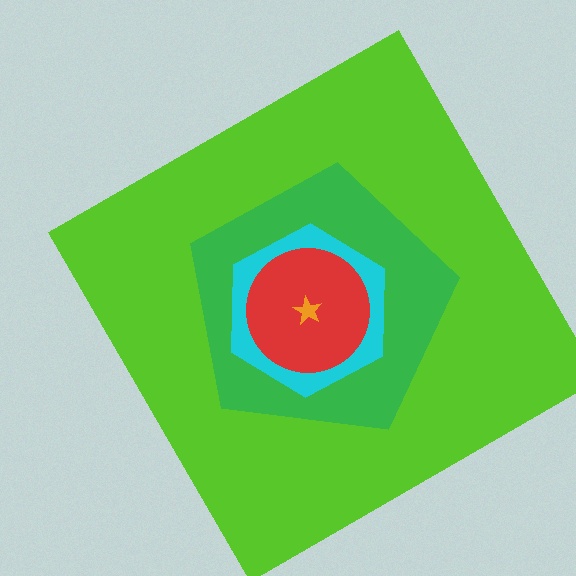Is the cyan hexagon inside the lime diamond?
Yes.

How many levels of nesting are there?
5.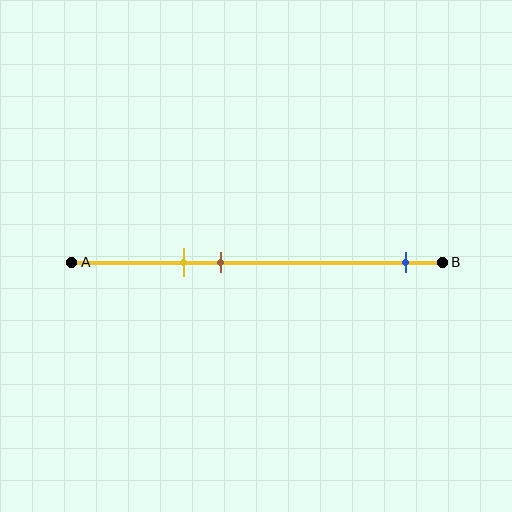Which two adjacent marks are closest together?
The yellow and brown marks are the closest adjacent pair.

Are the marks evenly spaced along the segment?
No, the marks are not evenly spaced.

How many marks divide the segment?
There are 3 marks dividing the segment.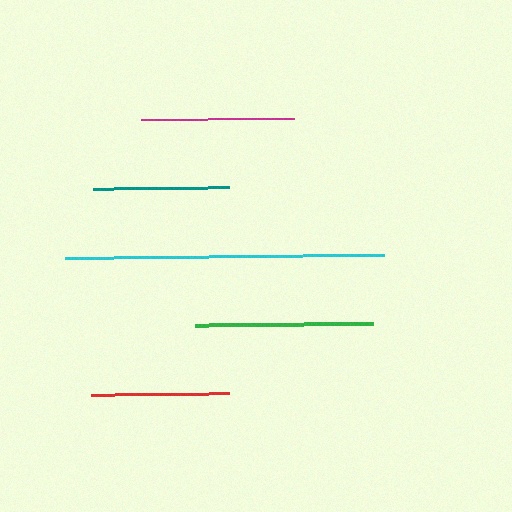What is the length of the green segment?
The green segment is approximately 177 pixels long.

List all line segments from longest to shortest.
From longest to shortest: cyan, green, magenta, red, teal.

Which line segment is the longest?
The cyan line is the longest at approximately 320 pixels.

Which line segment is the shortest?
The teal line is the shortest at approximately 136 pixels.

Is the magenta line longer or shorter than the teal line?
The magenta line is longer than the teal line.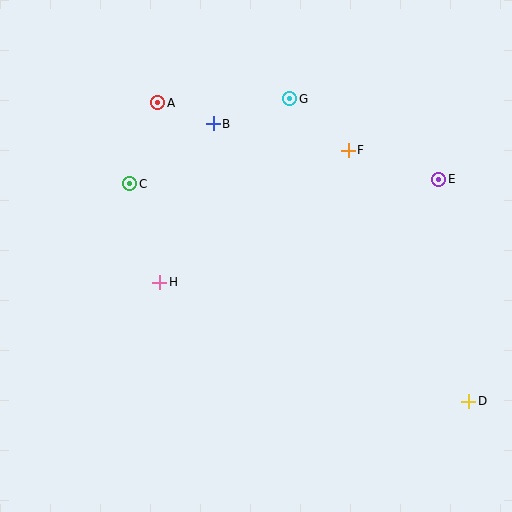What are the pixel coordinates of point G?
Point G is at (290, 99).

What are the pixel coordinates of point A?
Point A is at (158, 103).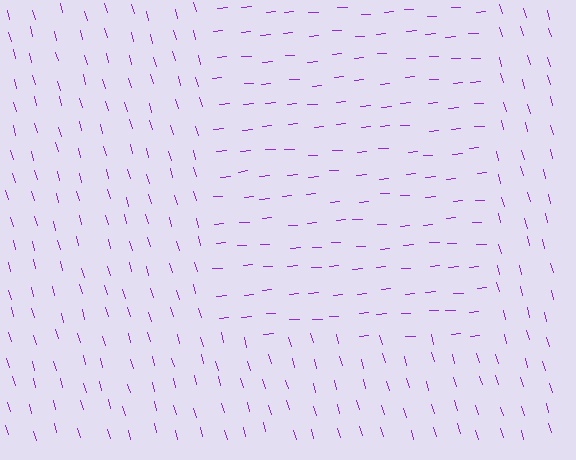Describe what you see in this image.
The image is filled with small purple line segments. A rectangle region in the image has lines oriented differently from the surrounding lines, creating a visible texture boundary.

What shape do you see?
I see a rectangle.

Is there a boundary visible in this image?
Yes, there is a texture boundary formed by a change in line orientation.